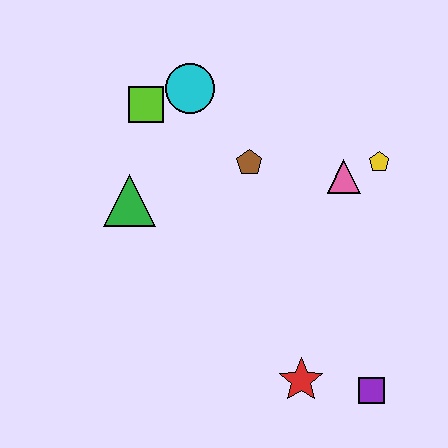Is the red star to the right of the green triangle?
Yes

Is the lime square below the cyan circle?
Yes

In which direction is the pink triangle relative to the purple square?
The pink triangle is above the purple square.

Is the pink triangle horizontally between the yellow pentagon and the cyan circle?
Yes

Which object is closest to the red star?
The purple square is closest to the red star.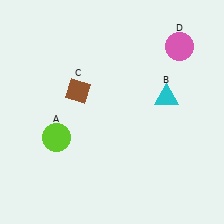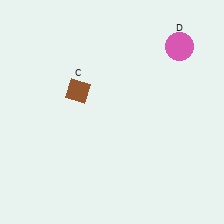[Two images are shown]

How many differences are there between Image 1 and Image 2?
There are 2 differences between the two images.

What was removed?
The lime circle (A), the cyan triangle (B) were removed in Image 2.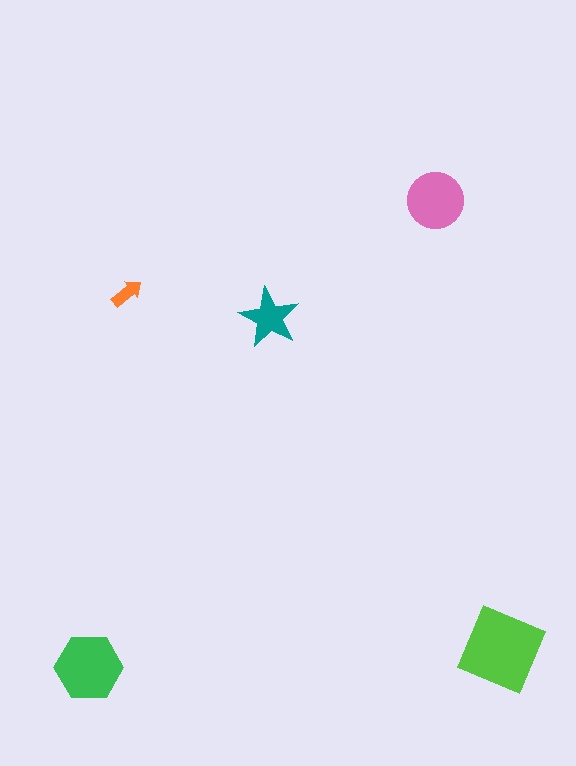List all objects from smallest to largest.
The orange arrow, the teal star, the pink circle, the green hexagon, the lime square.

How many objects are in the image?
There are 5 objects in the image.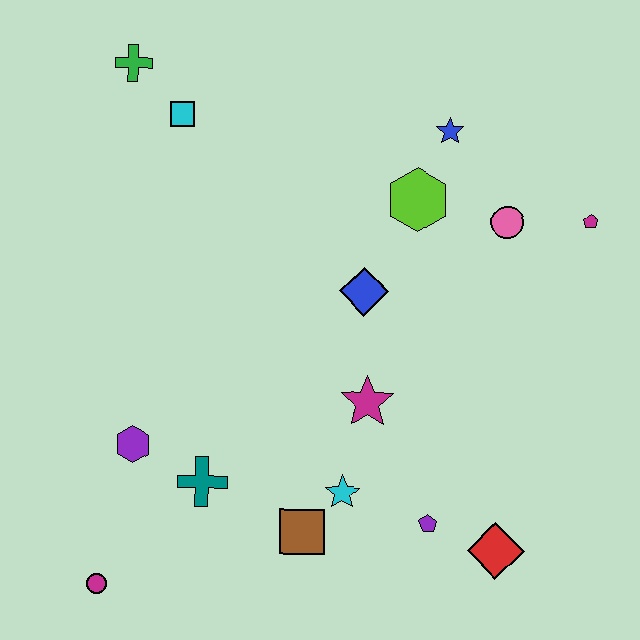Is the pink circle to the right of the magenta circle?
Yes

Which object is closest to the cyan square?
The green cross is closest to the cyan square.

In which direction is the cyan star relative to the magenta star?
The cyan star is below the magenta star.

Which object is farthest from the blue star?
The magenta circle is farthest from the blue star.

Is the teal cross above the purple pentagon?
Yes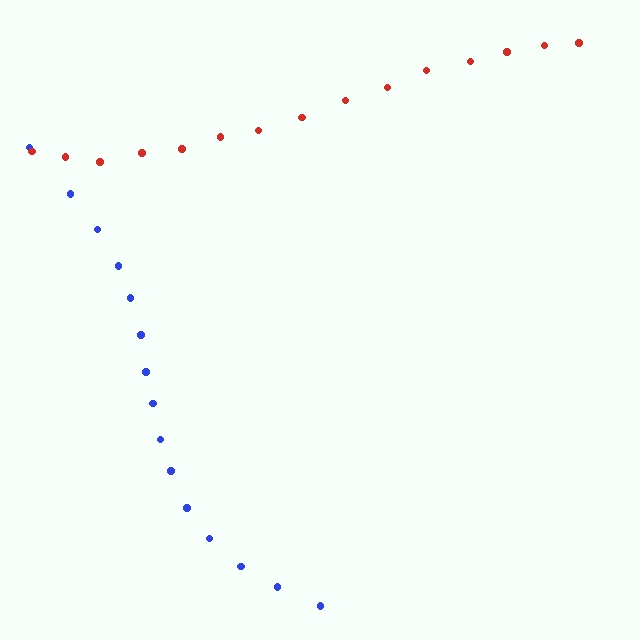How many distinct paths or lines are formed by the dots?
There are 2 distinct paths.